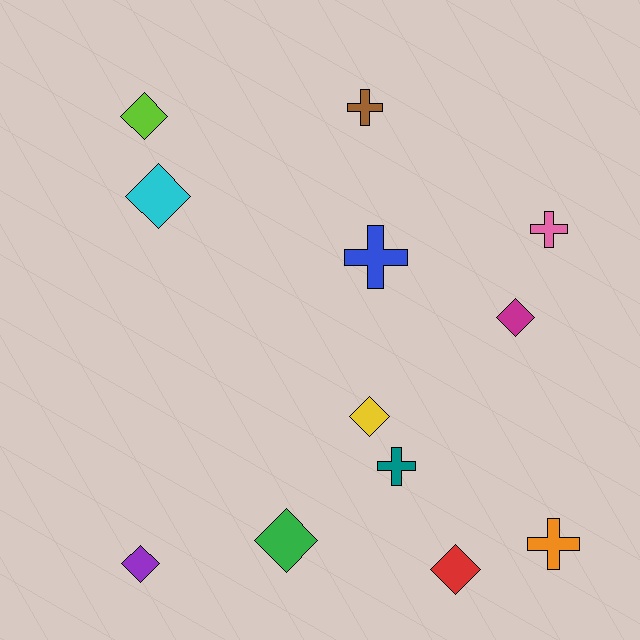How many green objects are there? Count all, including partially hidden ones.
There is 1 green object.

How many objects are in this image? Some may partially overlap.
There are 12 objects.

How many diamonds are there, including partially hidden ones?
There are 7 diamonds.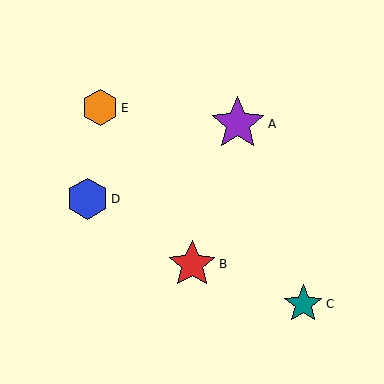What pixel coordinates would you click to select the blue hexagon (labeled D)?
Click at (88, 199) to select the blue hexagon D.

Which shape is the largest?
The purple star (labeled A) is the largest.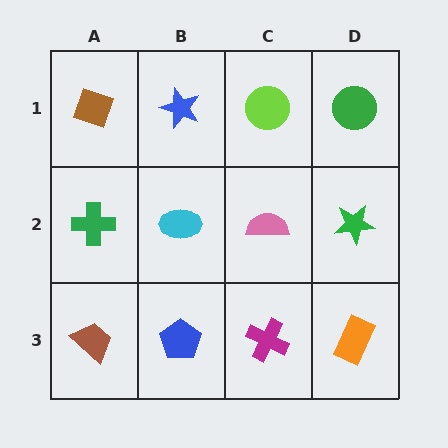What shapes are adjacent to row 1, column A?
A green cross (row 2, column A), a blue star (row 1, column B).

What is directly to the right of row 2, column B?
A pink semicircle.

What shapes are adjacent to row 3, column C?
A pink semicircle (row 2, column C), a blue pentagon (row 3, column B), an orange rectangle (row 3, column D).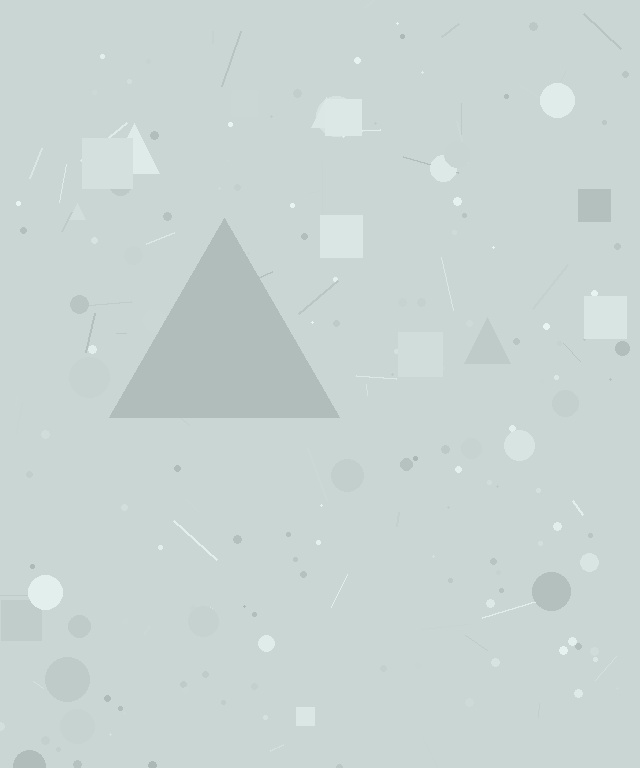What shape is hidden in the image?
A triangle is hidden in the image.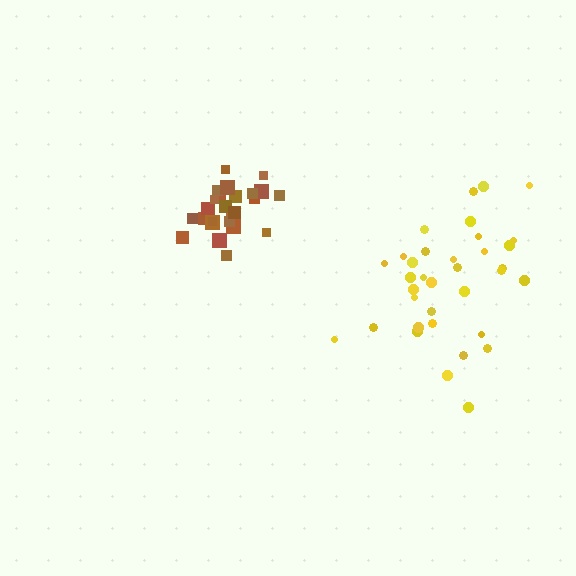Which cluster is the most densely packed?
Brown.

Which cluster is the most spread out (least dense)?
Yellow.